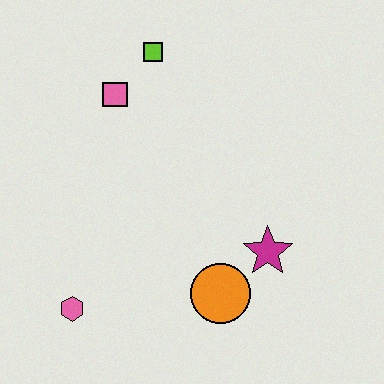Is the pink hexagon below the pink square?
Yes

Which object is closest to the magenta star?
The orange circle is closest to the magenta star.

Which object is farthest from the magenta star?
The lime square is farthest from the magenta star.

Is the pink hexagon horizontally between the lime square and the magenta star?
No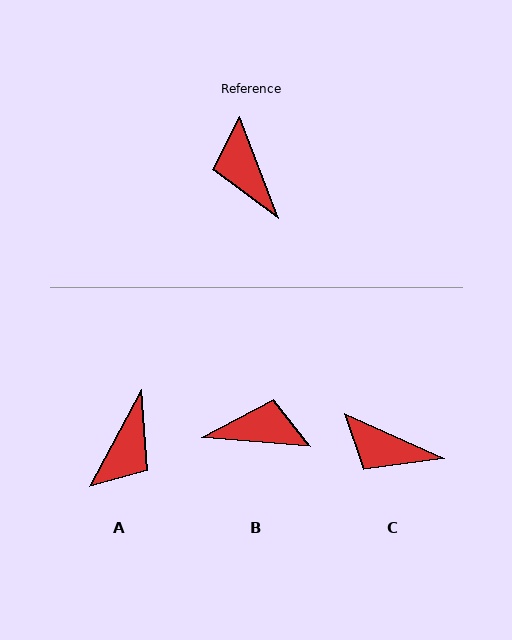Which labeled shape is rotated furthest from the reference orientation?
A, about 131 degrees away.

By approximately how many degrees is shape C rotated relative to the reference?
Approximately 45 degrees counter-clockwise.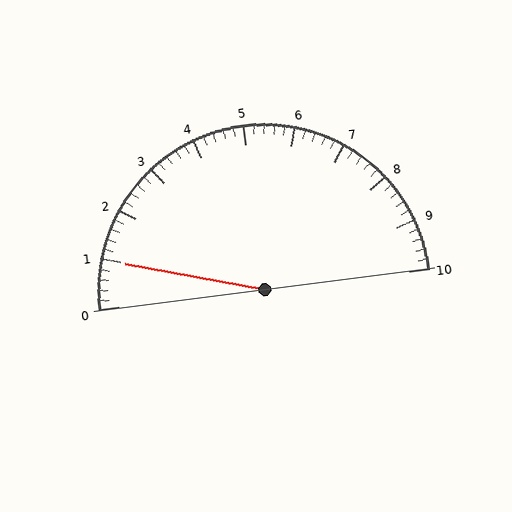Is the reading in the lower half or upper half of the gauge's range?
The reading is in the lower half of the range (0 to 10).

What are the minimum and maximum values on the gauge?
The gauge ranges from 0 to 10.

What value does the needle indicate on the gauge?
The needle indicates approximately 1.0.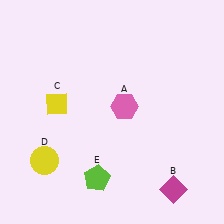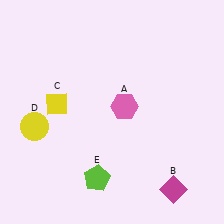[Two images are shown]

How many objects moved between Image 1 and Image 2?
1 object moved between the two images.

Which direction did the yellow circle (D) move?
The yellow circle (D) moved up.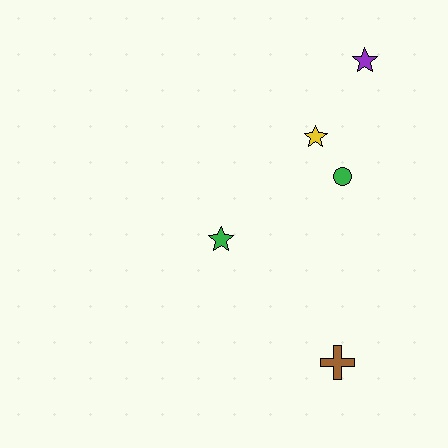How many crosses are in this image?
There is 1 cross.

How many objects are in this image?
There are 5 objects.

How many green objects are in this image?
There are 2 green objects.